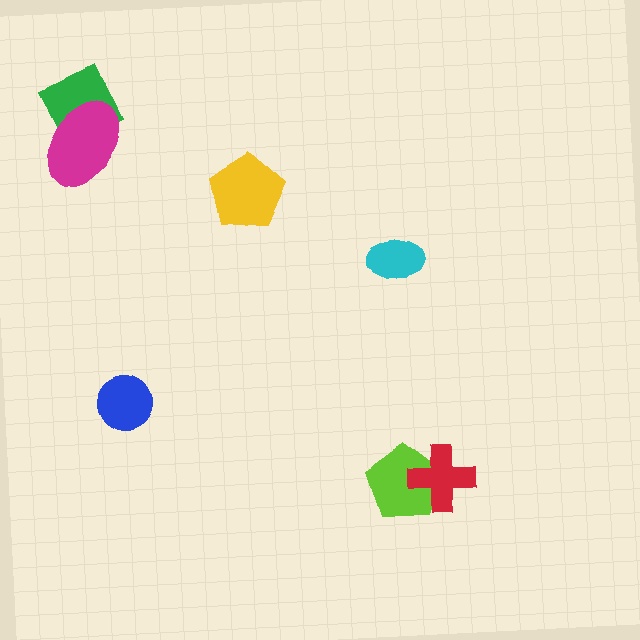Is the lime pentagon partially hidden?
Yes, it is partially covered by another shape.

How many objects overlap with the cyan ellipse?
0 objects overlap with the cyan ellipse.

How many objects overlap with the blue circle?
0 objects overlap with the blue circle.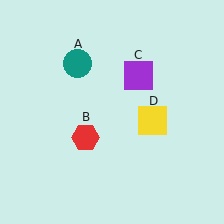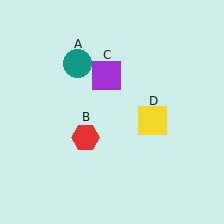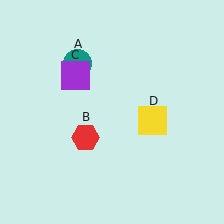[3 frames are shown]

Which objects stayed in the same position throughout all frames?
Teal circle (object A) and red hexagon (object B) and yellow square (object D) remained stationary.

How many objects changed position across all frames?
1 object changed position: purple square (object C).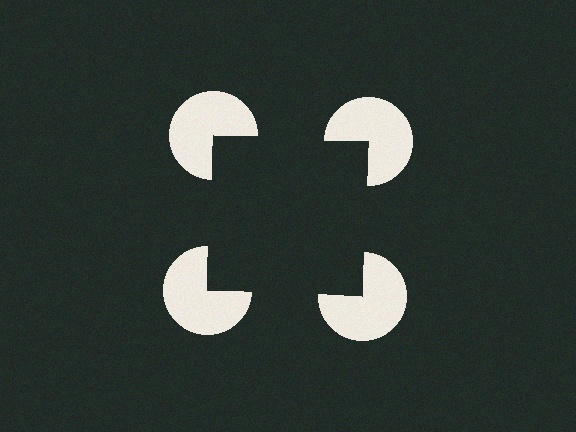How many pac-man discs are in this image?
There are 4 — one at each vertex of the illusory square.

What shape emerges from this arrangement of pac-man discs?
An illusory square — its edges are inferred from the aligned wedge cuts in the pac-man discs, not physically drawn.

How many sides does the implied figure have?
4 sides.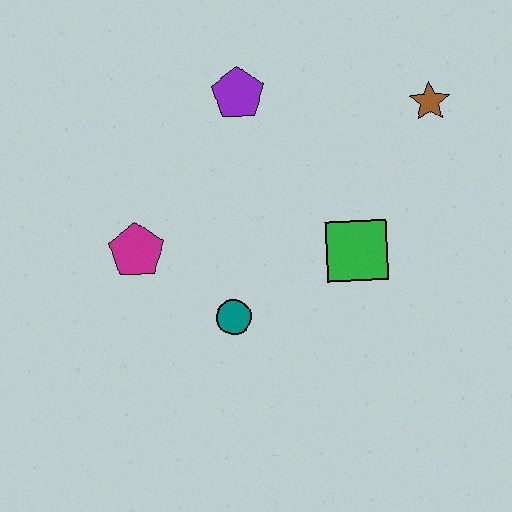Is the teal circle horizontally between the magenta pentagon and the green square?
Yes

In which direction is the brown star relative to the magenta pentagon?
The brown star is to the right of the magenta pentagon.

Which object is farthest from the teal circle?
The brown star is farthest from the teal circle.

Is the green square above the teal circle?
Yes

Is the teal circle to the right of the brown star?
No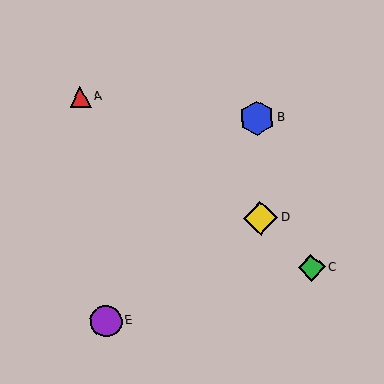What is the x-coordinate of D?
Object D is at x≈261.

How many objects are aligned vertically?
2 objects (B, D) are aligned vertically.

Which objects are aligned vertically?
Objects B, D are aligned vertically.